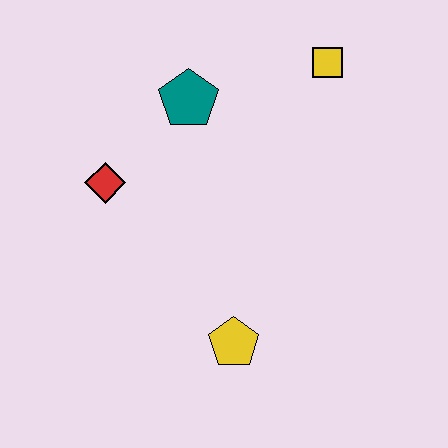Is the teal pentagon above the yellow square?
No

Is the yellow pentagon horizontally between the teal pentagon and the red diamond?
No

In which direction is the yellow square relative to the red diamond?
The yellow square is to the right of the red diamond.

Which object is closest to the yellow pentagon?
The red diamond is closest to the yellow pentagon.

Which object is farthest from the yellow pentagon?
The yellow square is farthest from the yellow pentagon.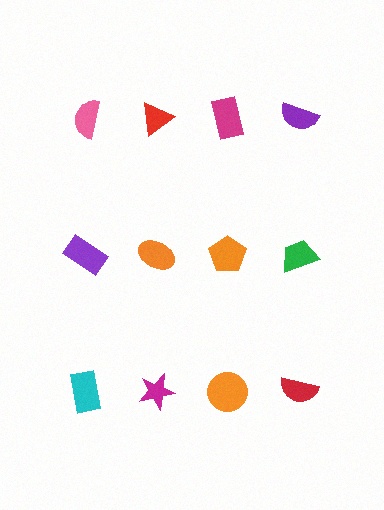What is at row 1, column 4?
A purple semicircle.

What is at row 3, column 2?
A magenta star.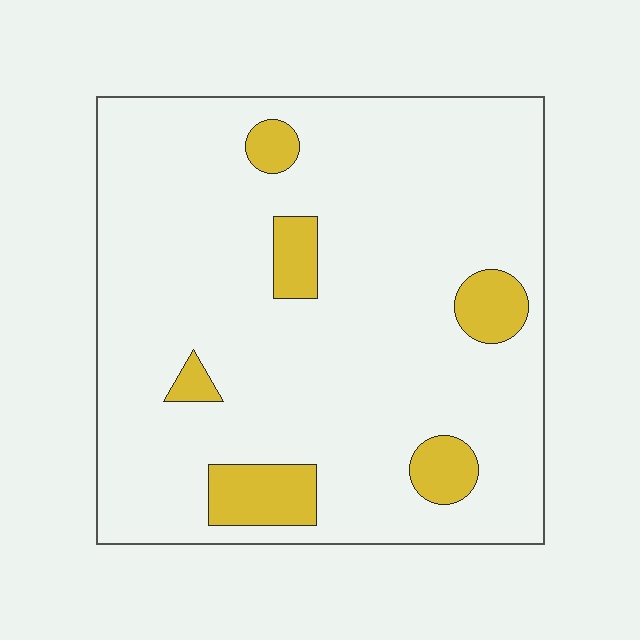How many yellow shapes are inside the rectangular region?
6.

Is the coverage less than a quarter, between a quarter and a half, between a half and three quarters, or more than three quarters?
Less than a quarter.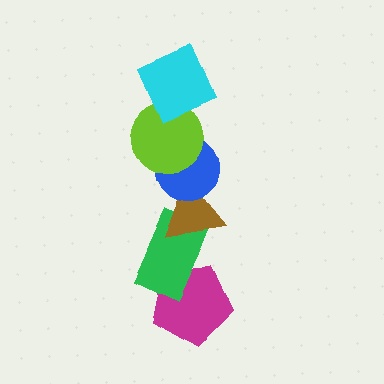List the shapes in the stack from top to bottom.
From top to bottom: the cyan square, the lime circle, the blue circle, the brown triangle, the green rectangle, the magenta pentagon.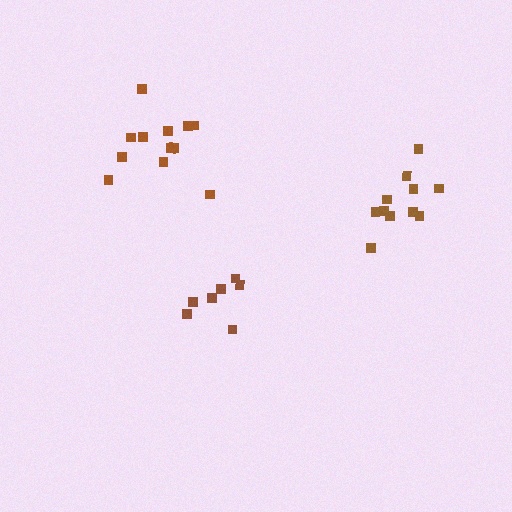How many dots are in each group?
Group 1: 11 dots, Group 2: 12 dots, Group 3: 7 dots (30 total).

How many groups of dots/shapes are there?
There are 3 groups.